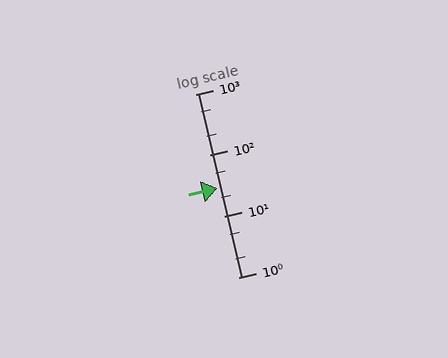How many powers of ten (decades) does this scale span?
The scale spans 3 decades, from 1 to 1000.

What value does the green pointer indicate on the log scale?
The pointer indicates approximately 29.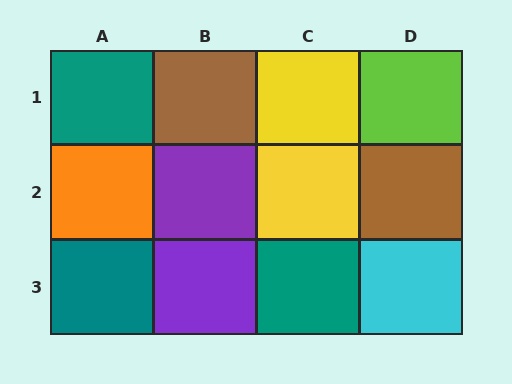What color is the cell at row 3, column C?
Teal.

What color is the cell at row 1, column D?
Lime.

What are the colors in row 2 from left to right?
Orange, purple, yellow, brown.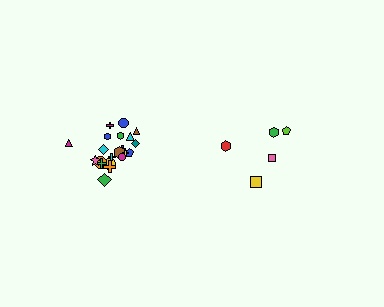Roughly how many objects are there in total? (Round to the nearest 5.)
Roughly 25 objects in total.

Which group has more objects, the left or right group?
The left group.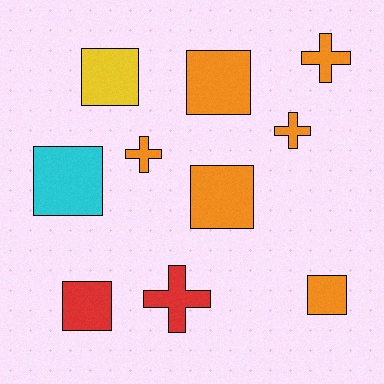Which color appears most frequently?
Orange, with 6 objects.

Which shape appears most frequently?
Square, with 6 objects.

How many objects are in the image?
There are 10 objects.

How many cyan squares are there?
There is 1 cyan square.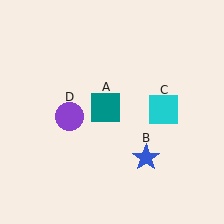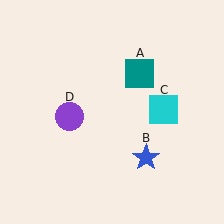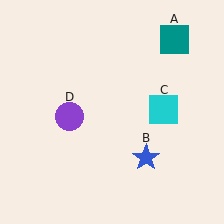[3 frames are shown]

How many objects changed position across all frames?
1 object changed position: teal square (object A).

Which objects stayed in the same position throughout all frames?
Blue star (object B) and cyan square (object C) and purple circle (object D) remained stationary.